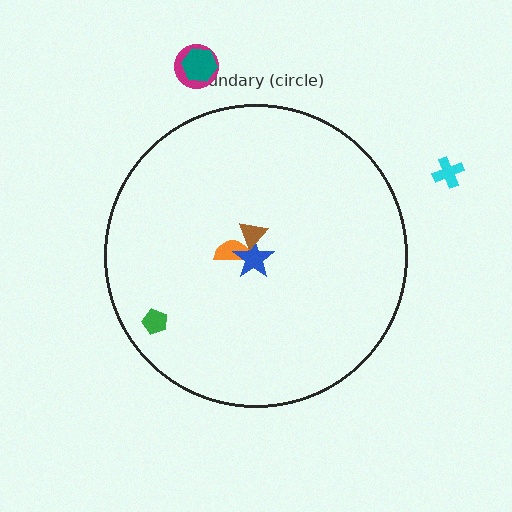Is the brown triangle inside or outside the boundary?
Inside.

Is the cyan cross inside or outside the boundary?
Outside.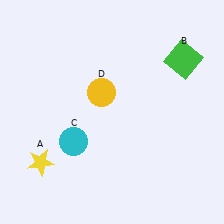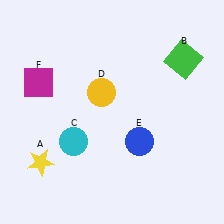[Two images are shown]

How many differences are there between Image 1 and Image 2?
There are 2 differences between the two images.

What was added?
A blue circle (E), a magenta square (F) were added in Image 2.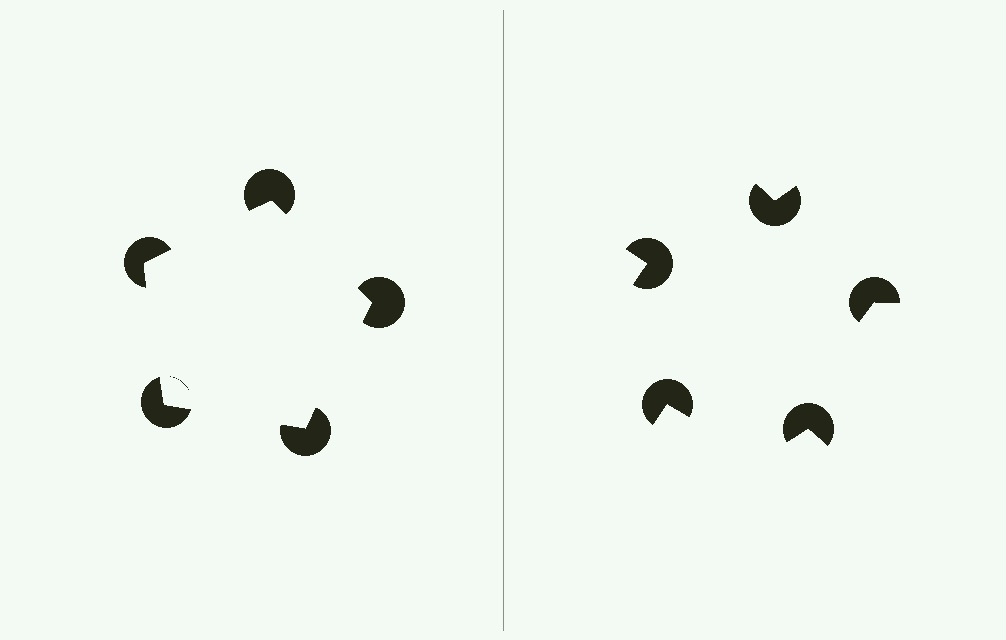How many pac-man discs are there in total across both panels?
10 — 5 on each side.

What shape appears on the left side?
An illusory pentagon.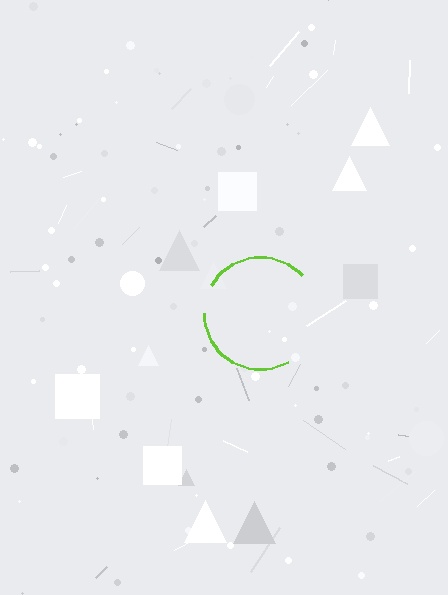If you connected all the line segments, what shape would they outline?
They would outline a circle.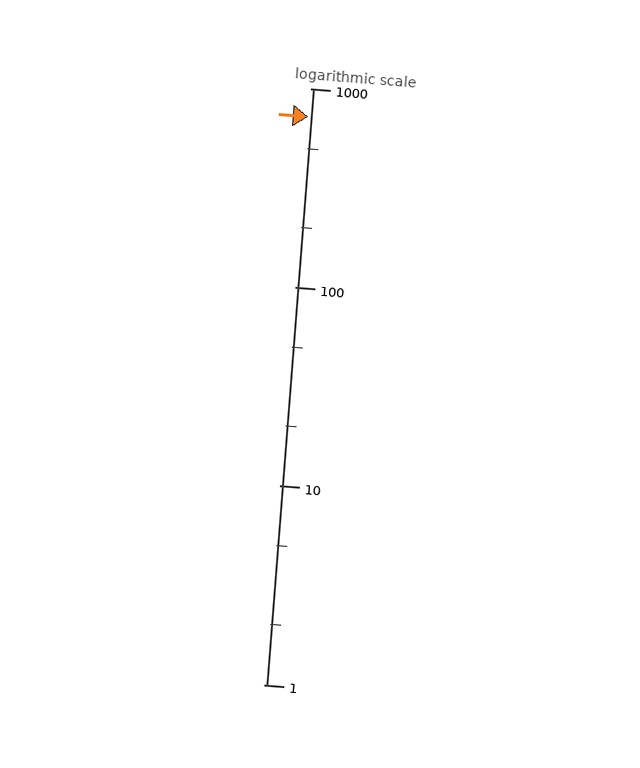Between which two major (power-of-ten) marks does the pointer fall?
The pointer is between 100 and 1000.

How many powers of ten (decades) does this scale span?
The scale spans 3 decades, from 1 to 1000.